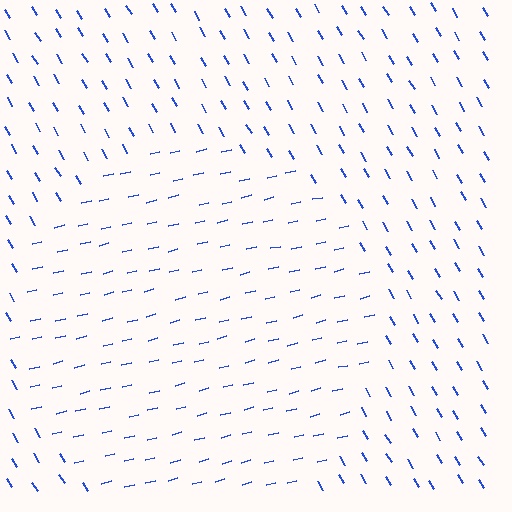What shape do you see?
I see a circle.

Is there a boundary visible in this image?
Yes, there is a texture boundary formed by a change in line orientation.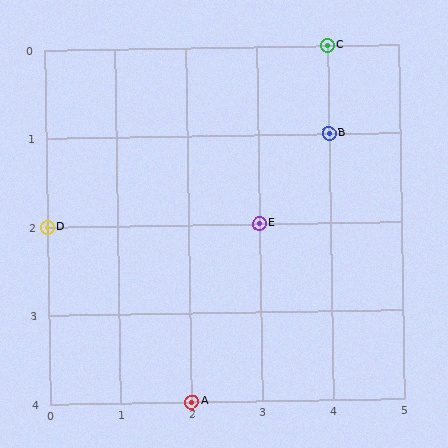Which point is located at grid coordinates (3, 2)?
Point E is at (3, 2).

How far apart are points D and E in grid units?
Points D and E are 3 columns apart.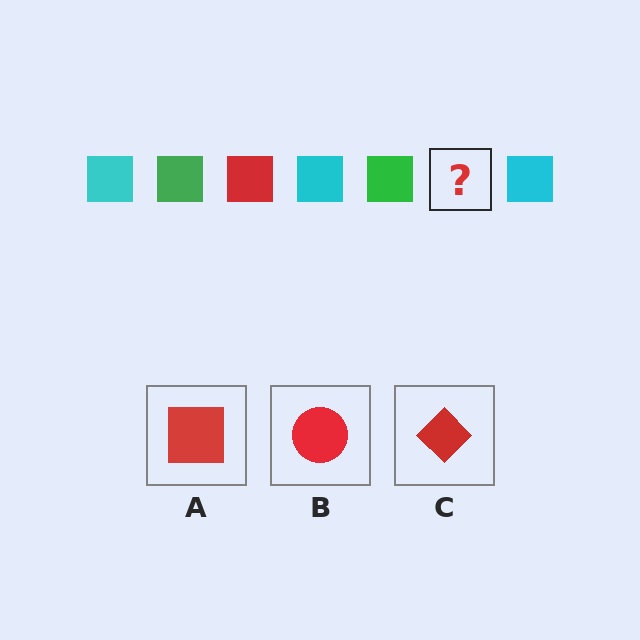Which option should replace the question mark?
Option A.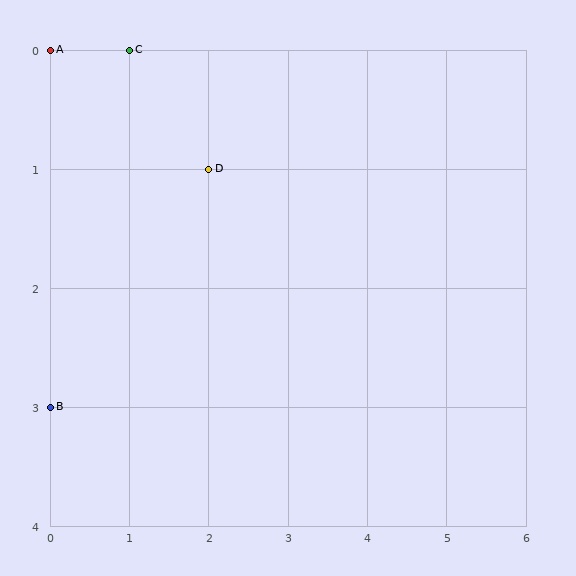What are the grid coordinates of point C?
Point C is at grid coordinates (1, 0).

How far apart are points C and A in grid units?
Points C and A are 1 column apart.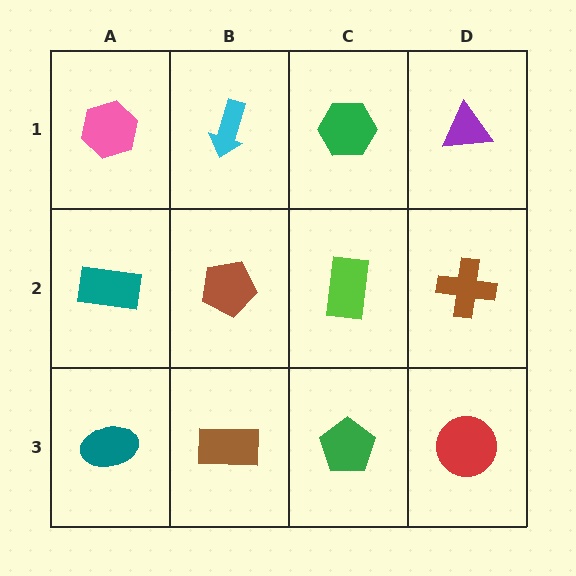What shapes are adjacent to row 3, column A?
A teal rectangle (row 2, column A), a brown rectangle (row 3, column B).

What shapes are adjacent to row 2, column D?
A purple triangle (row 1, column D), a red circle (row 3, column D), a lime rectangle (row 2, column C).